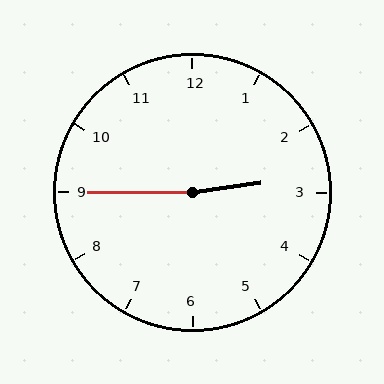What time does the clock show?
2:45.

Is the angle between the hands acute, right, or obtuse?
It is obtuse.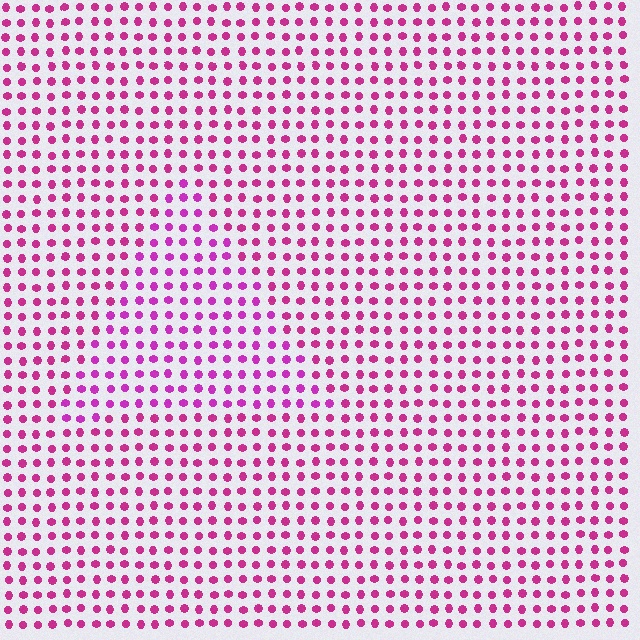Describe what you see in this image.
The image is filled with small magenta elements in a uniform arrangement. A triangle-shaped region is visible where the elements are tinted to a slightly different hue, forming a subtle color boundary.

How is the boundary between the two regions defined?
The boundary is defined purely by a slight shift in hue (about 18 degrees). Spacing, size, and orientation are identical on both sides.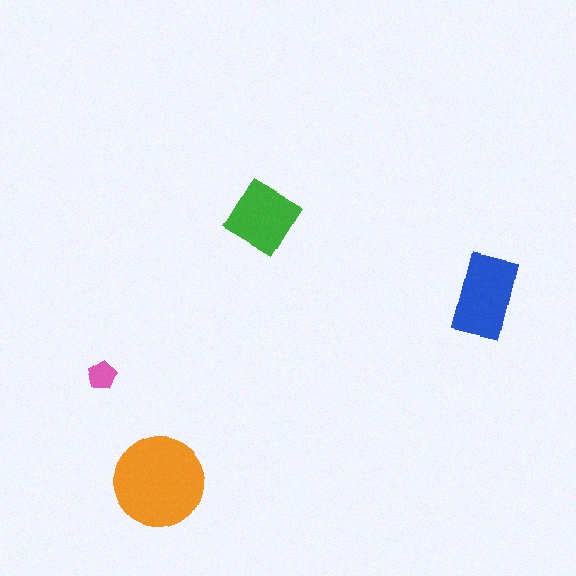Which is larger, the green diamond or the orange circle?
The orange circle.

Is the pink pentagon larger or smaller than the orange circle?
Smaller.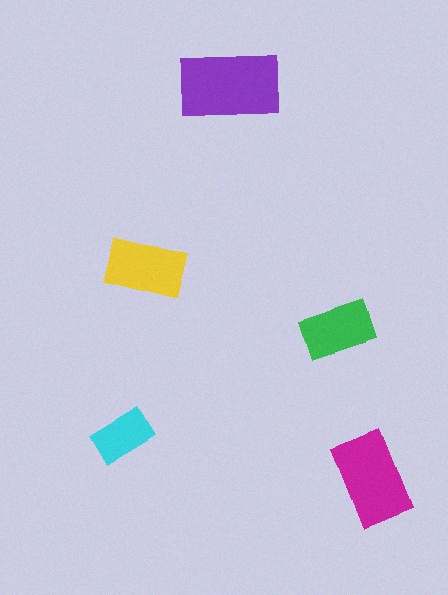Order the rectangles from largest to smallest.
the purple one, the magenta one, the yellow one, the green one, the cyan one.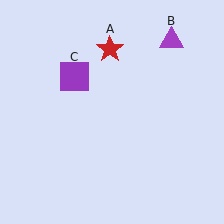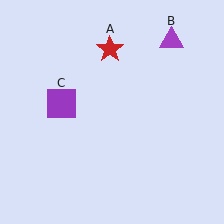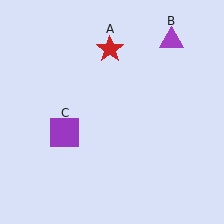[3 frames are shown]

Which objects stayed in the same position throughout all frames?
Red star (object A) and purple triangle (object B) remained stationary.